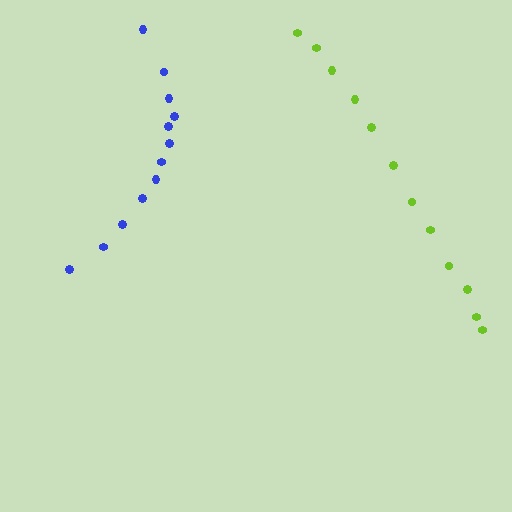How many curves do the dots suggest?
There are 2 distinct paths.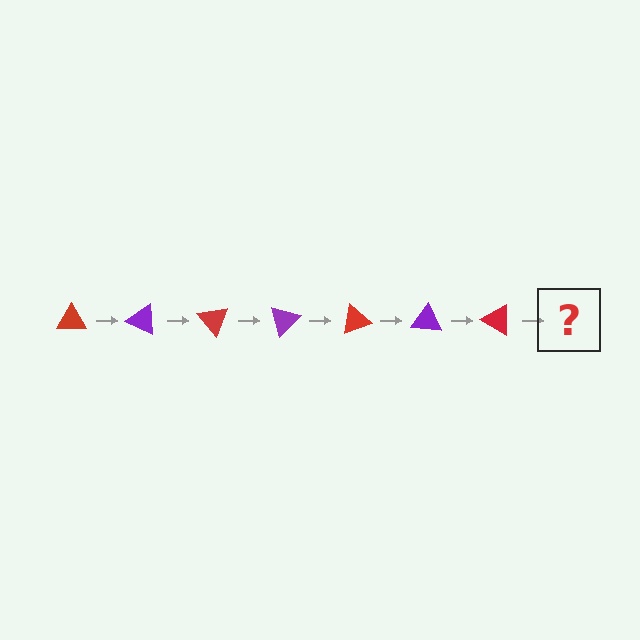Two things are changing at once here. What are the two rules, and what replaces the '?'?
The two rules are that it rotates 25 degrees each step and the color cycles through red and purple. The '?' should be a purple triangle, rotated 175 degrees from the start.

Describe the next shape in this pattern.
It should be a purple triangle, rotated 175 degrees from the start.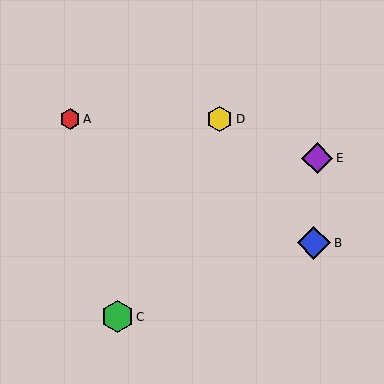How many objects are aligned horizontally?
2 objects (A, D) are aligned horizontally.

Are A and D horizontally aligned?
Yes, both are at y≈119.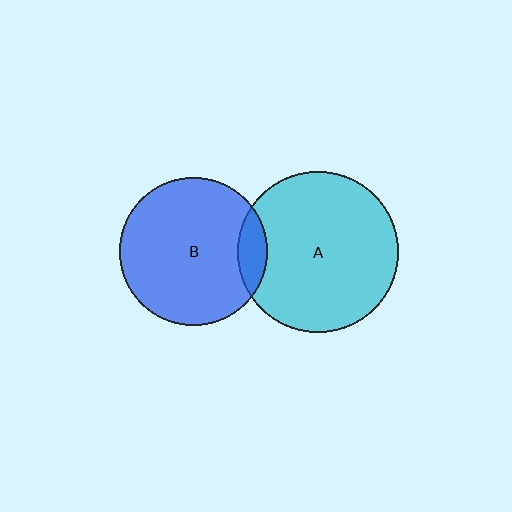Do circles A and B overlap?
Yes.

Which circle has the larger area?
Circle A (cyan).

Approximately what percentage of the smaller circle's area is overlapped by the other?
Approximately 10%.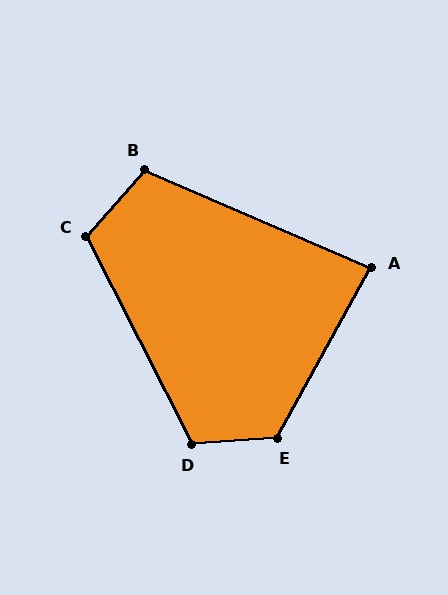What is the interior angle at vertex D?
Approximately 113 degrees (obtuse).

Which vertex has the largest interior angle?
E, at approximately 123 degrees.